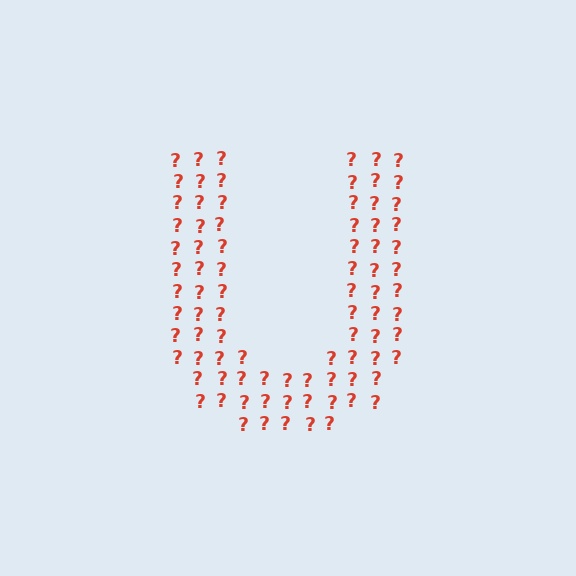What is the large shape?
The large shape is the letter U.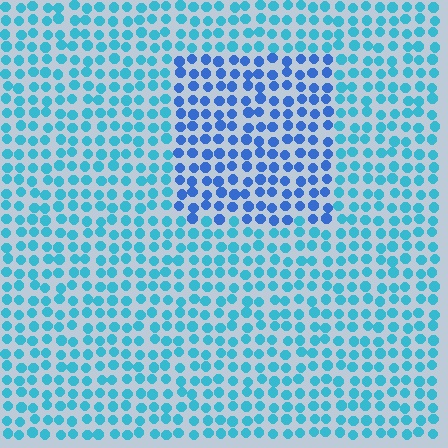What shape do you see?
I see a rectangle.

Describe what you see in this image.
The image is filled with small cyan elements in a uniform arrangement. A rectangle-shaped region is visible where the elements are tinted to a slightly different hue, forming a subtle color boundary.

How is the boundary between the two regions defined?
The boundary is defined purely by a slight shift in hue (about 31 degrees). Spacing, size, and orientation are identical on both sides.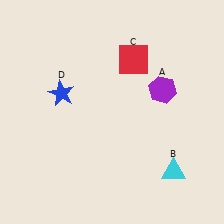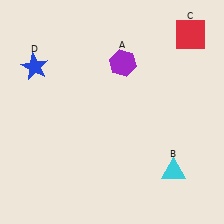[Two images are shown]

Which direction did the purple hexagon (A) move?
The purple hexagon (A) moved left.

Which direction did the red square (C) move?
The red square (C) moved right.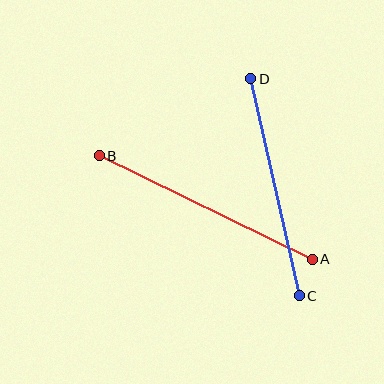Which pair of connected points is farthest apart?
Points A and B are farthest apart.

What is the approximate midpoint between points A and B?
The midpoint is at approximately (206, 208) pixels.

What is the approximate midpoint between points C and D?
The midpoint is at approximately (275, 187) pixels.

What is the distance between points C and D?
The distance is approximately 222 pixels.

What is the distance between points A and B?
The distance is approximately 237 pixels.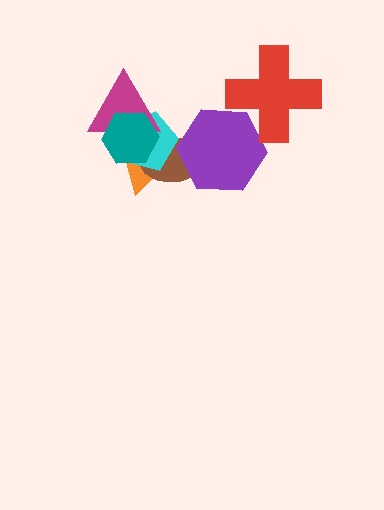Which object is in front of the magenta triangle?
The teal hexagon is in front of the magenta triangle.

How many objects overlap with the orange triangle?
5 objects overlap with the orange triangle.